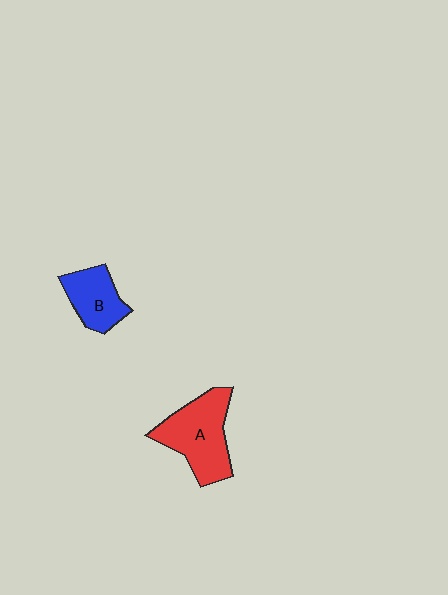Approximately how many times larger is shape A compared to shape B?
Approximately 1.6 times.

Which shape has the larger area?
Shape A (red).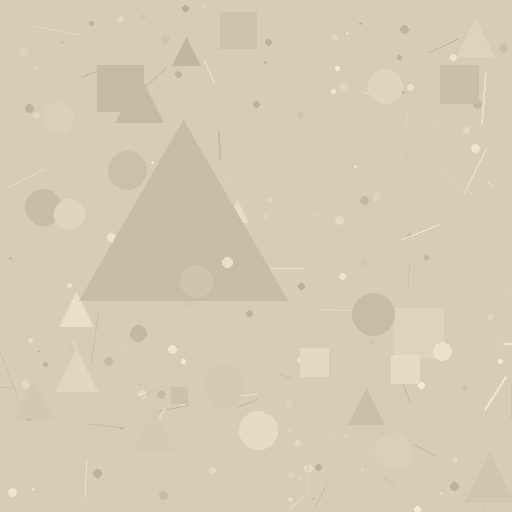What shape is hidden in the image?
A triangle is hidden in the image.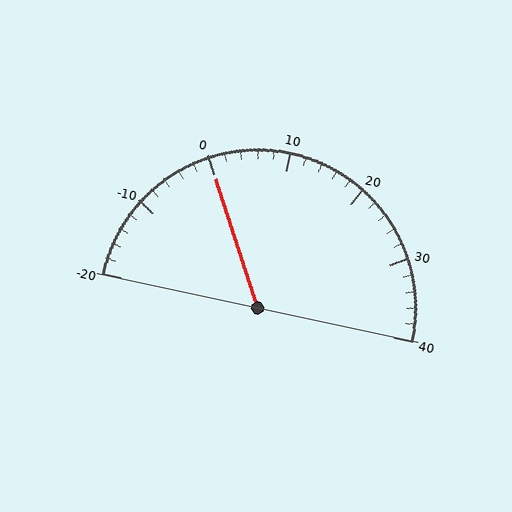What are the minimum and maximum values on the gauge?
The gauge ranges from -20 to 40.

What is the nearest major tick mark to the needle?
The nearest major tick mark is 0.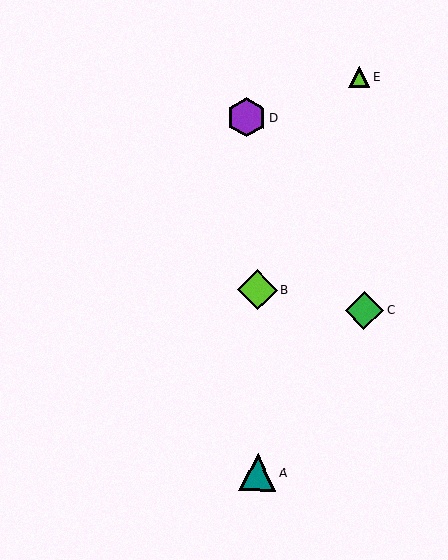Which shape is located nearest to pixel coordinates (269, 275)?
The lime diamond (labeled B) at (257, 290) is nearest to that location.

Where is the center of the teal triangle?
The center of the teal triangle is at (258, 473).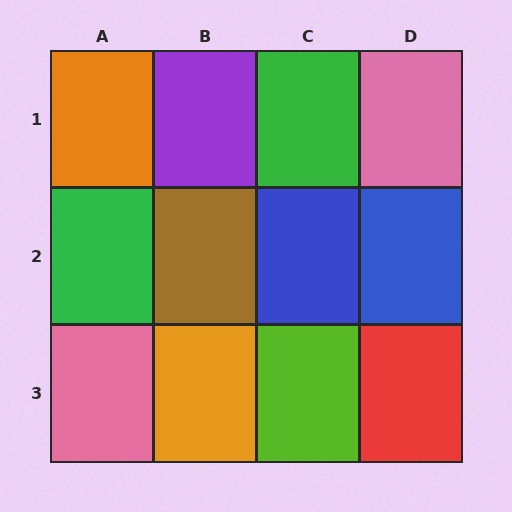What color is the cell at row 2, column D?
Blue.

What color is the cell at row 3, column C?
Lime.